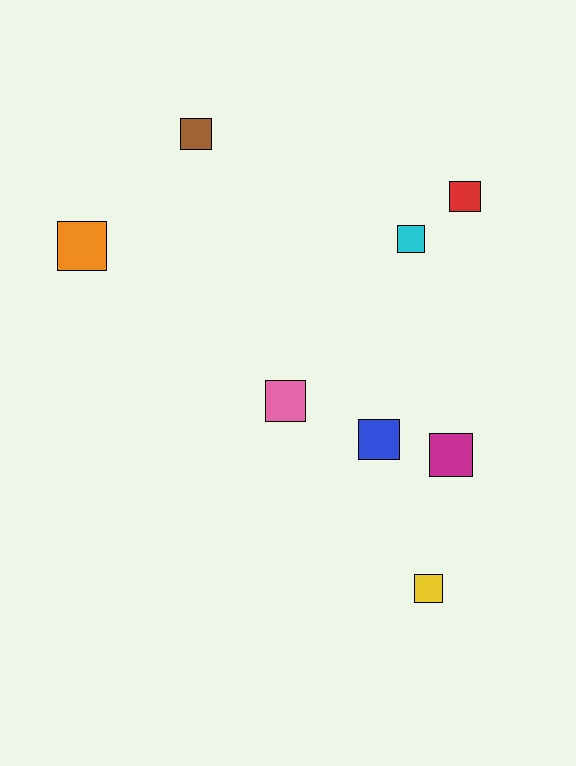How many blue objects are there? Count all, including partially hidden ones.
There is 1 blue object.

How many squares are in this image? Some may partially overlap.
There are 8 squares.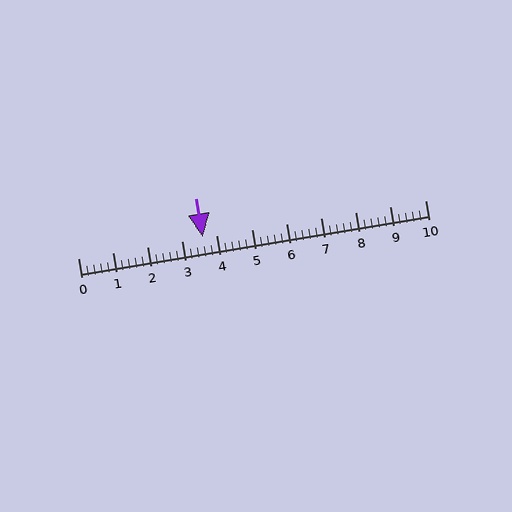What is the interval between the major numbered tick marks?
The major tick marks are spaced 1 units apart.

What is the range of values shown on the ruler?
The ruler shows values from 0 to 10.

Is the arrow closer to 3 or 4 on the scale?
The arrow is closer to 4.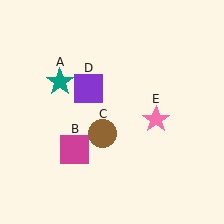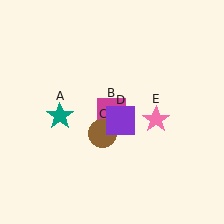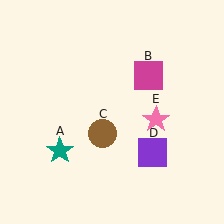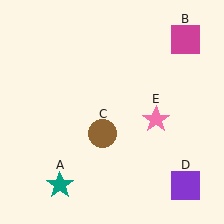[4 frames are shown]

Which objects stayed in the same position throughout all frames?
Brown circle (object C) and pink star (object E) remained stationary.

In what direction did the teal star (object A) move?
The teal star (object A) moved down.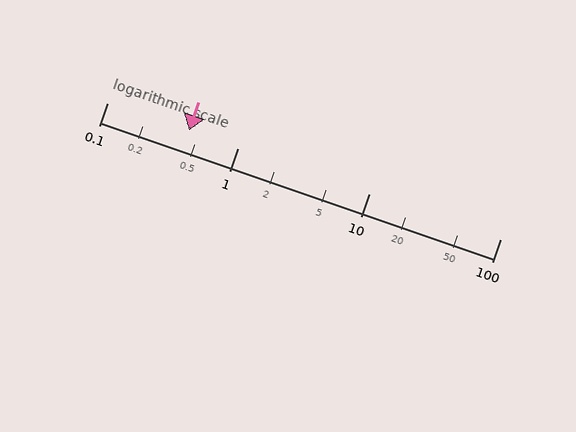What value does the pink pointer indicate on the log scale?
The pointer indicates approximately 0.42.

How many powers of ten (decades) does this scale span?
The scale spans 3 decades, from 0.1 to 100.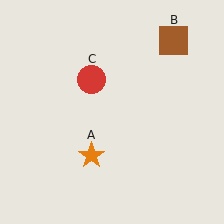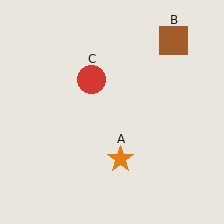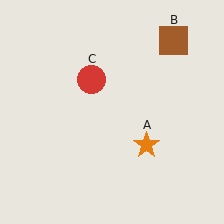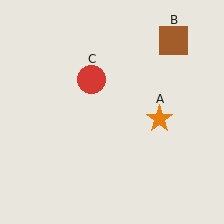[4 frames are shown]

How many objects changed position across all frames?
1 object changed position: orange star (object A).